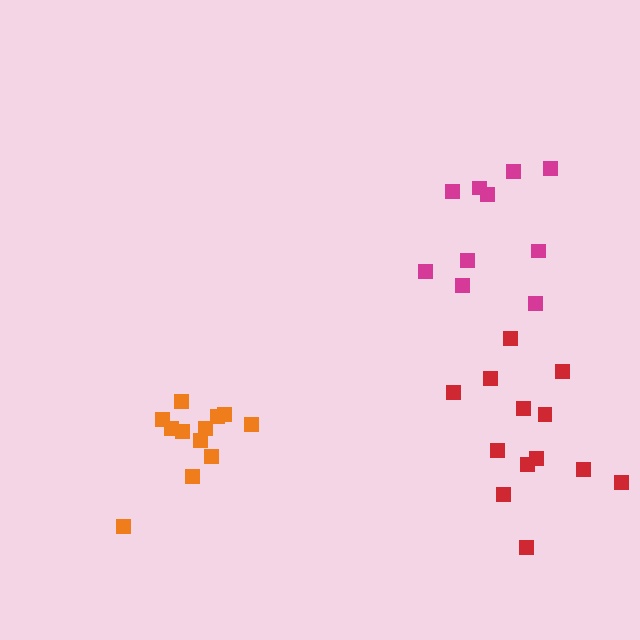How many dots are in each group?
Group 1: 12 dots, Group 2: 13 dots, Group 3: 10 dots (35 total).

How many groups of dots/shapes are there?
There are 3 groups.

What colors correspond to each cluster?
The clusters are colored: orange, red, magenta.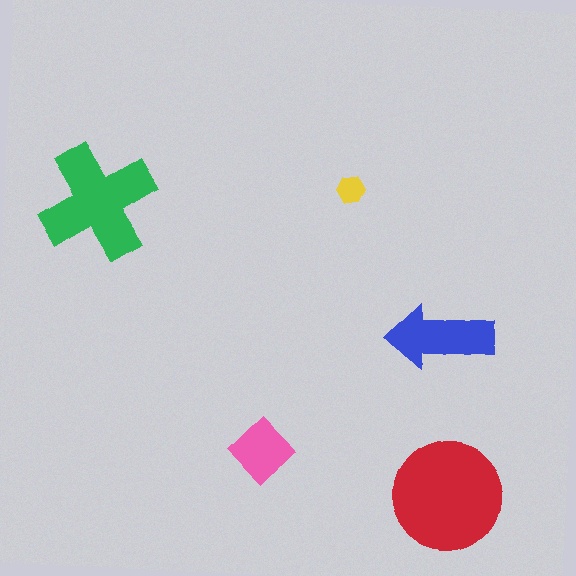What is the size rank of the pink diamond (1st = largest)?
4th.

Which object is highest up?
The yellow hexagon is topmost.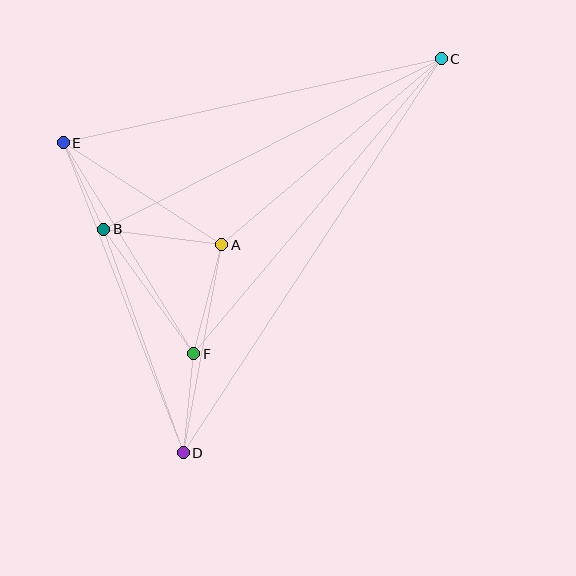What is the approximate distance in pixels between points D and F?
The distance between D and F is approximately 100 pixels.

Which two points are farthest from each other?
Points C and D are farthest from each other.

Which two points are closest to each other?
Points B and E are closest to each other.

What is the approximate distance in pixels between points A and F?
The distance between A and F is approximately 113 pixels.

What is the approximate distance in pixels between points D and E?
The distance between D and E is approximately 332 pixels.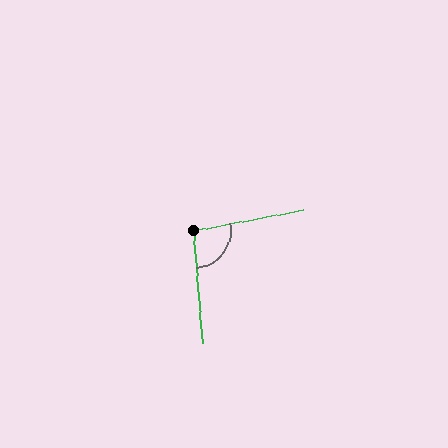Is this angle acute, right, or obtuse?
It is obtuse.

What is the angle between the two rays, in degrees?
Approximately 96 degrees.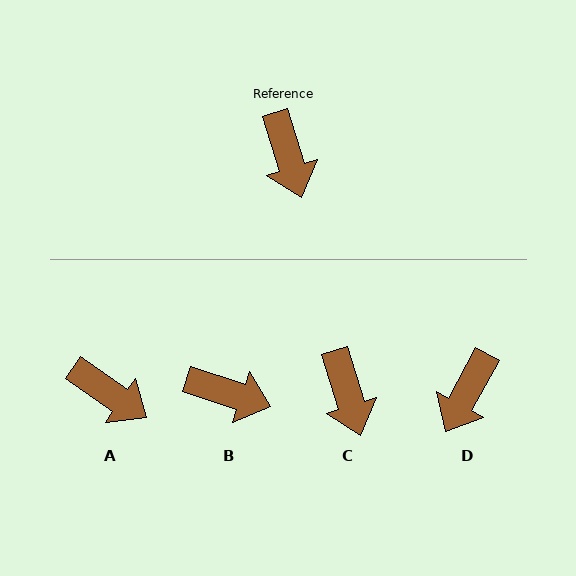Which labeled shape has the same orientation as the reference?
C.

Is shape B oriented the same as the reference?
No, it is off by about 54 degrees.